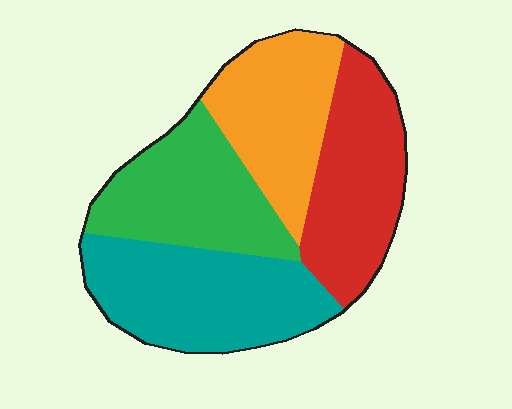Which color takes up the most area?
Teal, at roughly 30%.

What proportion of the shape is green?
Green takes up less than a quarter of the shape.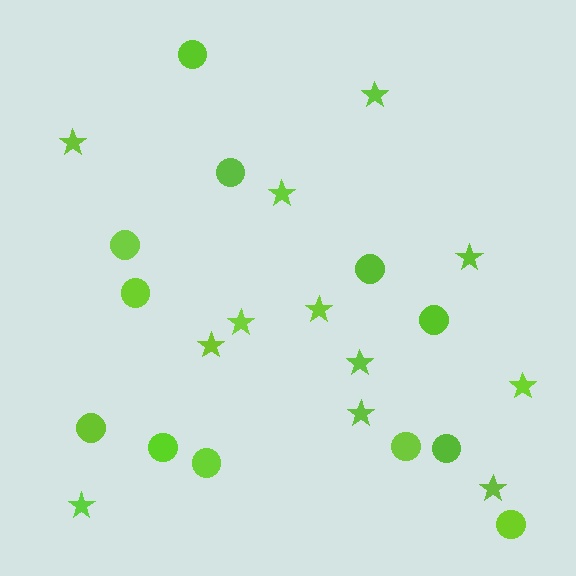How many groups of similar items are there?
There are 2 groups: one group of circles (12) and one group of stars (12).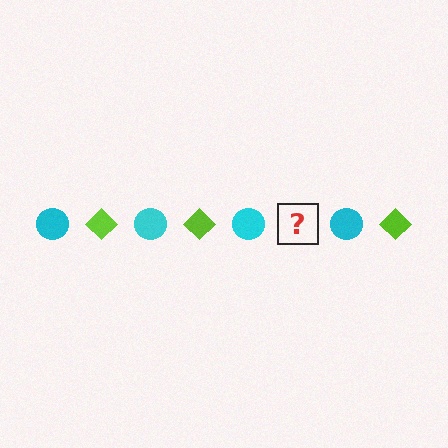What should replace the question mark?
The question mark should be replaced with a lime diamond.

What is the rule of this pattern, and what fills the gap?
The rule is that the pattern alternates between cyan circle and lime diamond. The gap should be filled with a lime diamond.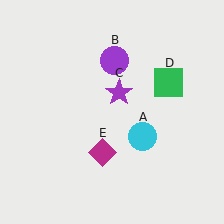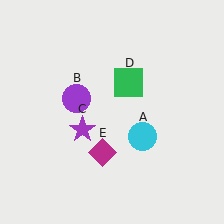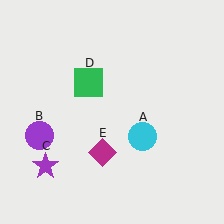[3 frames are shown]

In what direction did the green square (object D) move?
The green square (object D) moved left.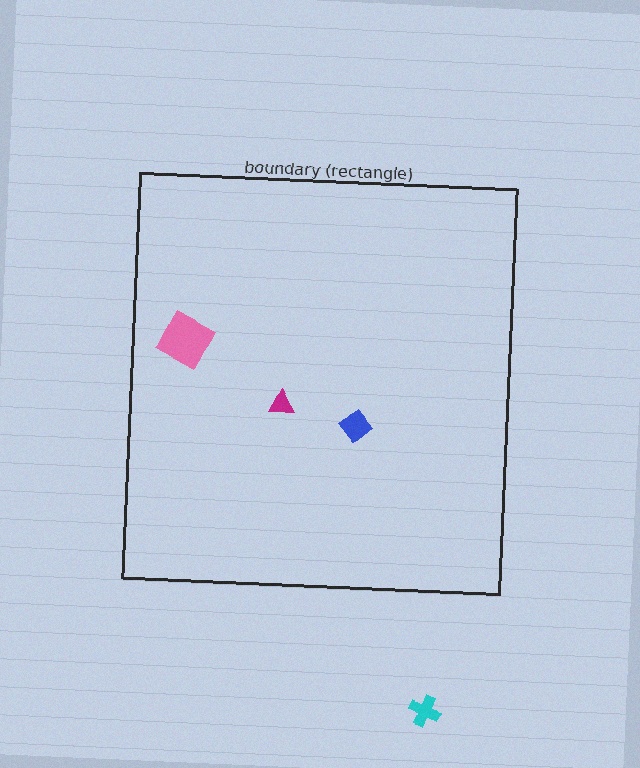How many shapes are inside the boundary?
3 inside, 1 outside.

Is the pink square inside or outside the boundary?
Inside.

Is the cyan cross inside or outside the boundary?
Outside.